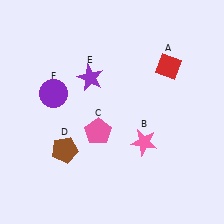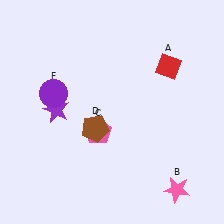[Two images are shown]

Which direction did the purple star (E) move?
The purple star (E) moved left.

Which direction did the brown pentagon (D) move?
The brown pentagon (D) moved right.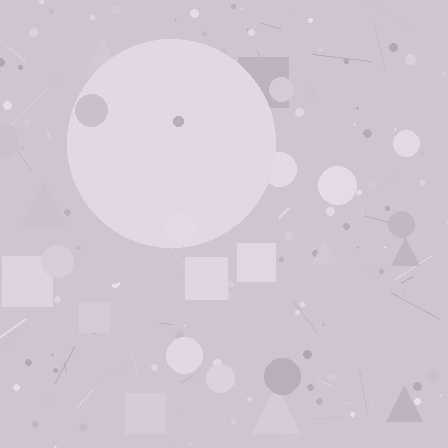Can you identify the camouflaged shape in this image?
The camouflaged shape is a circle.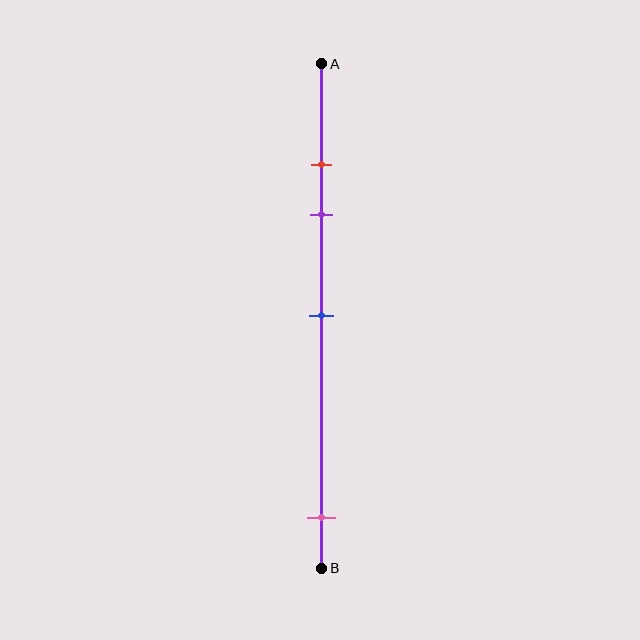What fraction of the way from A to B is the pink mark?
The pink mark is approximately 90% (0.9) of the way from A to B.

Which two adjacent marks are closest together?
The red and purple marks are the closest adjacent pair.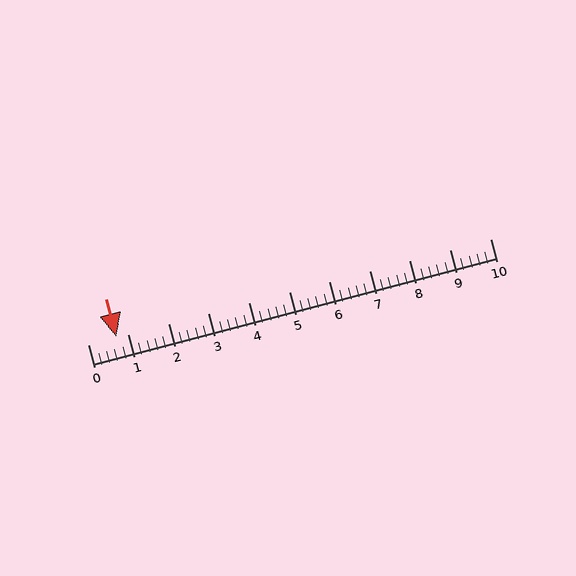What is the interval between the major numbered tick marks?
The major tick marks are spaced 1 units apart.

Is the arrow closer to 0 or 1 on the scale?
The arrow is closer to 1.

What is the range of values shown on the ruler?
The ruler shows values from 0 to 10.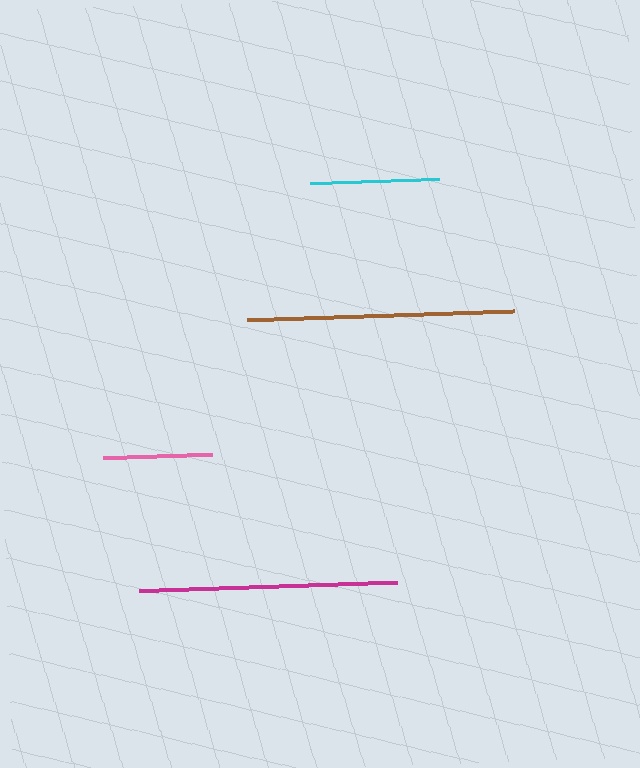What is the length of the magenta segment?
The magenta segment is approximately 257 pixels long.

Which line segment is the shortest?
The pink line is the shortest at approximately 109 pixels.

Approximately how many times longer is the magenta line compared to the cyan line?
The magenta line is approximately 2.0 times the length of the cyan line.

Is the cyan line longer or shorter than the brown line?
The brown line is longer than the cyan line.